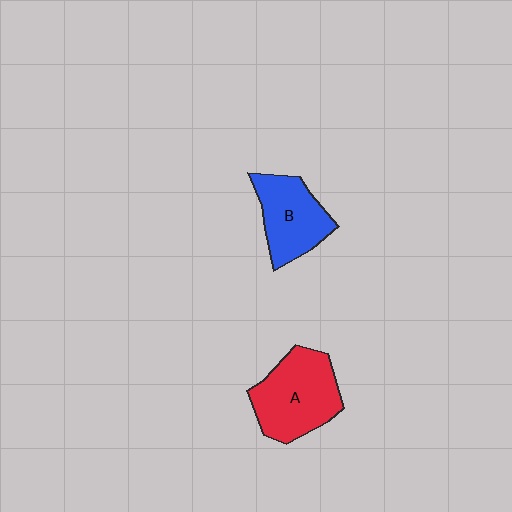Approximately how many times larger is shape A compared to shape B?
Approximately 1.3 times.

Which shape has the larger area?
Shape A (red).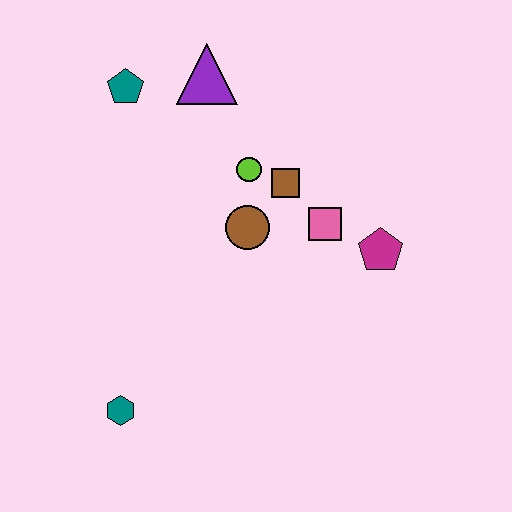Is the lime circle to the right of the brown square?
No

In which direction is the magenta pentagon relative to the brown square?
The magenta pentagon is to the right of the brown square.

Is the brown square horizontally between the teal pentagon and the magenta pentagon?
Yes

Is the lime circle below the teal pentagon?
Yes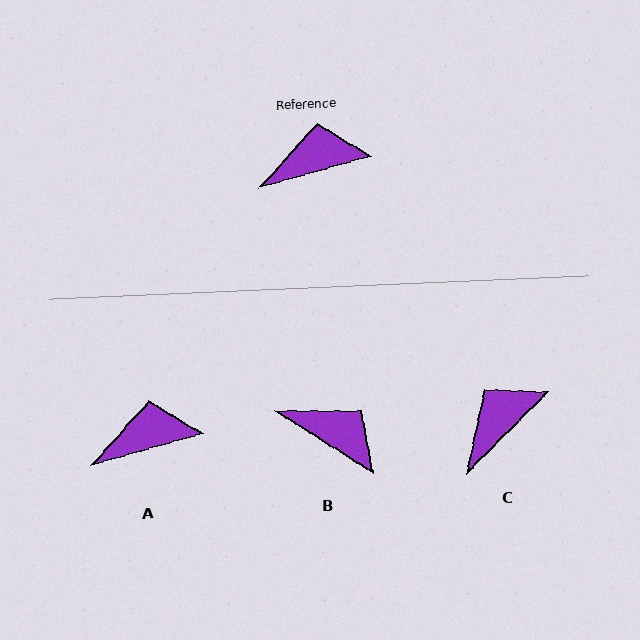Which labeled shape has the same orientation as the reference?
A.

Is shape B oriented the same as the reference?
No, it is off by about 49 degrees.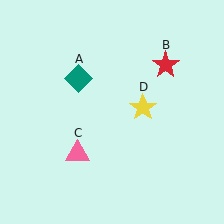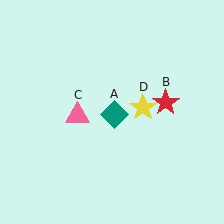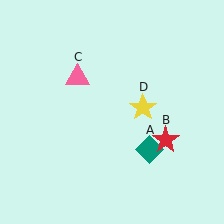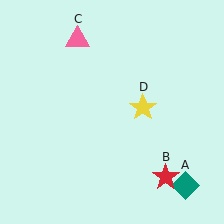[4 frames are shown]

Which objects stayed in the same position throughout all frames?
Yellow star (object D) remained stationary.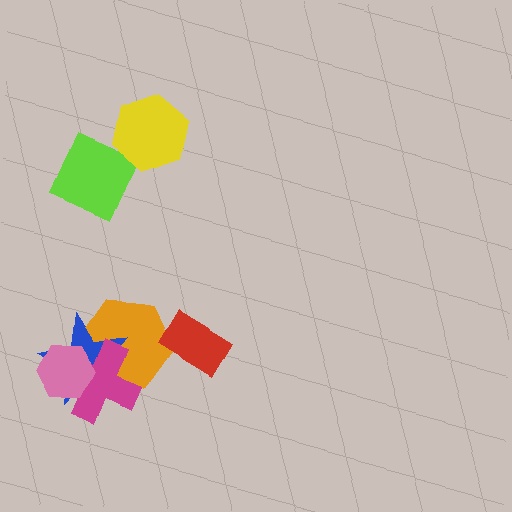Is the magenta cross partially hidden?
Yes, it is partially covered by another shape.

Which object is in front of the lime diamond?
The yellow hexagon is in front of the lime diamond.